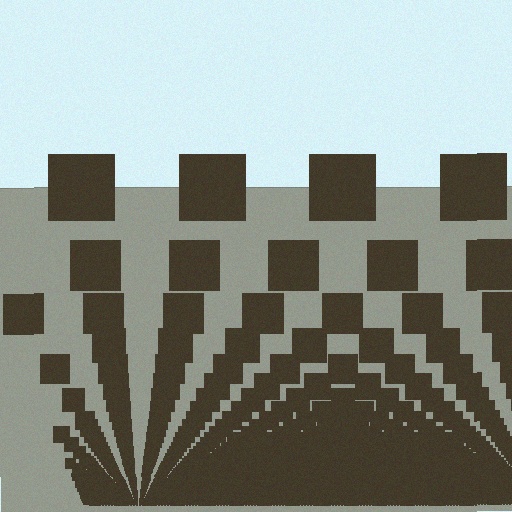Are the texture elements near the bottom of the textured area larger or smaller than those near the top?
Smaller. The gradient is inverted — elements near the bottom are smaller and denser.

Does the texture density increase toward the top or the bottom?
Density increases toward the bottom.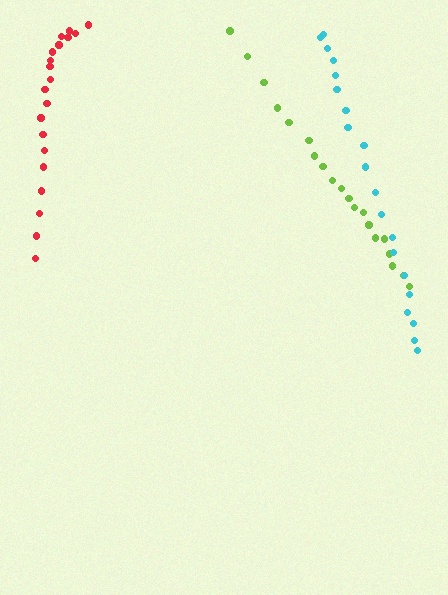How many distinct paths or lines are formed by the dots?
There are 3 distinct paths.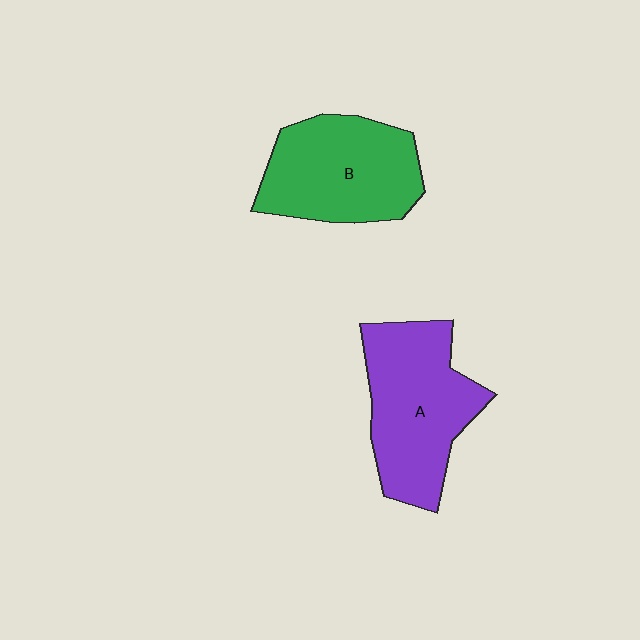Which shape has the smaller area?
Shape B (green).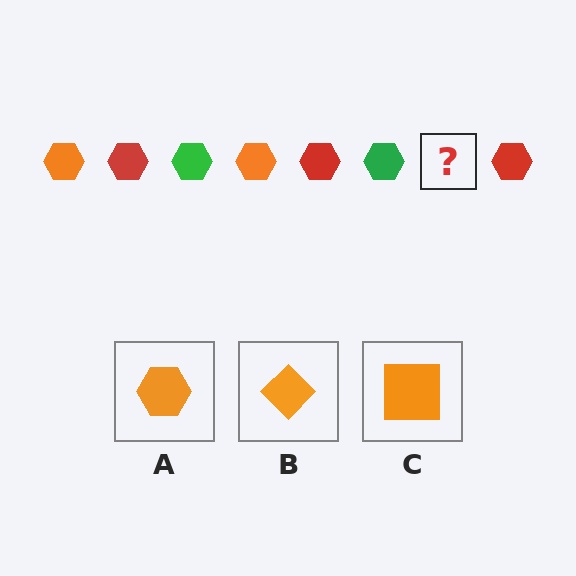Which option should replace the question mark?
Option A.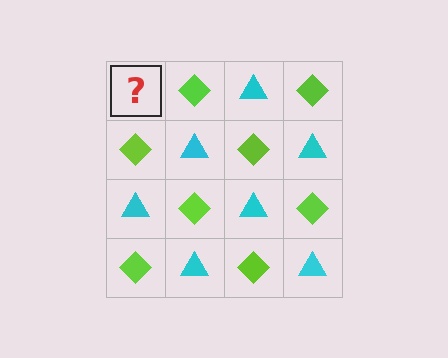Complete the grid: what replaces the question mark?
The question mark should be replaced with a cyan triangle.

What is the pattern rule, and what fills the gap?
The rule is that it alternates cyan triangle and lime diamond in a checkerboard pattern. The gap should be filled with a cyan triangle.